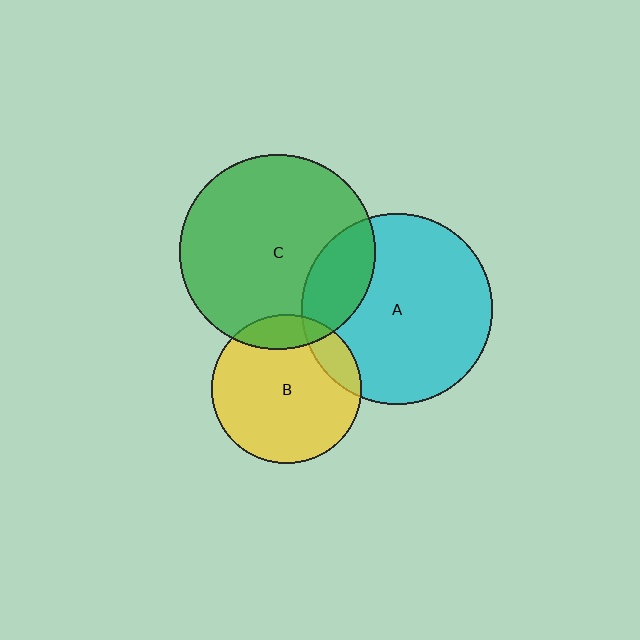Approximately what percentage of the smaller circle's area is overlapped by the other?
Approximately 20%.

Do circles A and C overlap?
Yes.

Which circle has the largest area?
Circle C (green).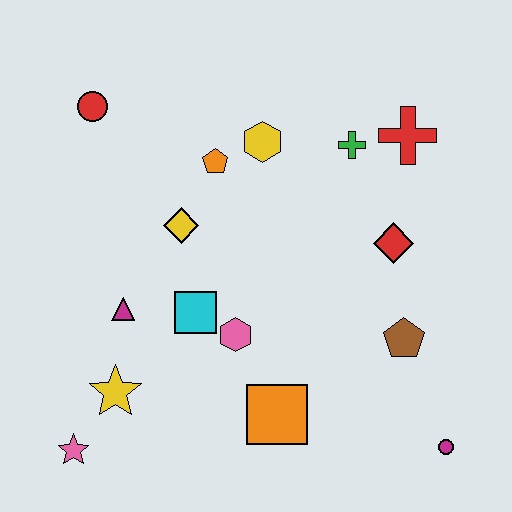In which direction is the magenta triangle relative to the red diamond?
The magenta triangle is to the left of the red diamond.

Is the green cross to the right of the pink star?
Yes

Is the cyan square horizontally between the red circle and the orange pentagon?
Yes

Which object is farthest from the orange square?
The red circle is farthest from the orange square.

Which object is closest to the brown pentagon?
The red diamond is closest to the brown pentagon.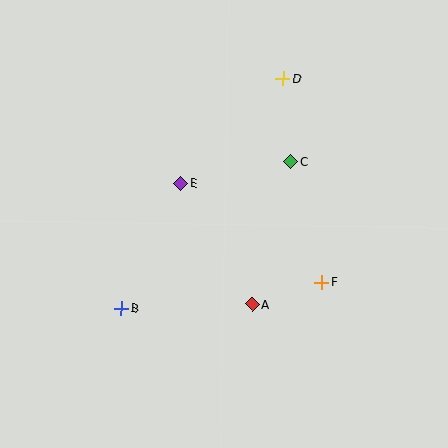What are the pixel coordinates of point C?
Point C is at (291, 162).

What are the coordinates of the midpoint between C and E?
The midpoint between C and E is at (236, 173).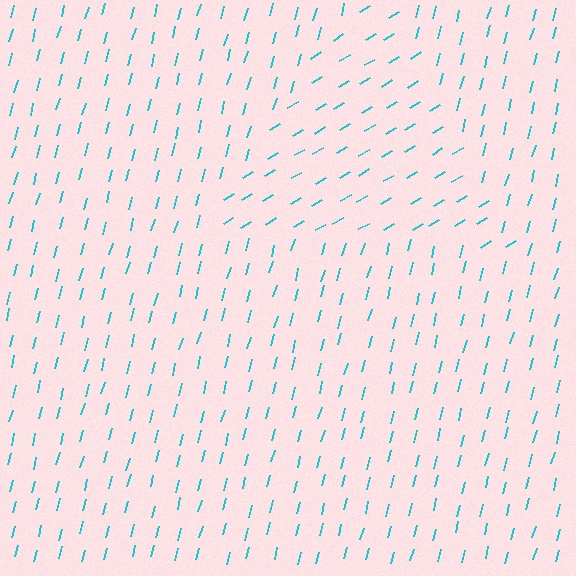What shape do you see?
I see a triangle.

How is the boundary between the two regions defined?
The boundary is defined purely by a change in line orientation (approximately 45 degrees difference). All lines are the same color and thickness.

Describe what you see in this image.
The image is filled with small cyan line segments. A triangle region in the image has lines oriented differently from the surrounding lines, creating a visible texture boundary.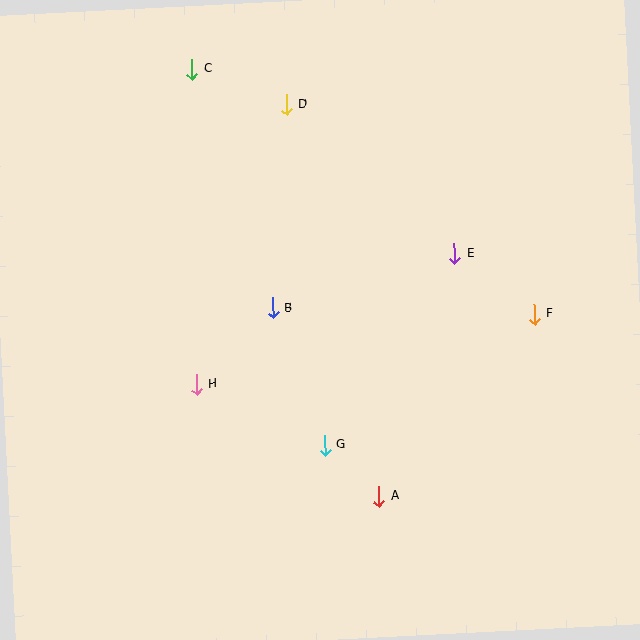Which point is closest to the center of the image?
Point B at (272, 308) is closest to the center.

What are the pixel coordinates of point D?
Point D is at (286, 105).